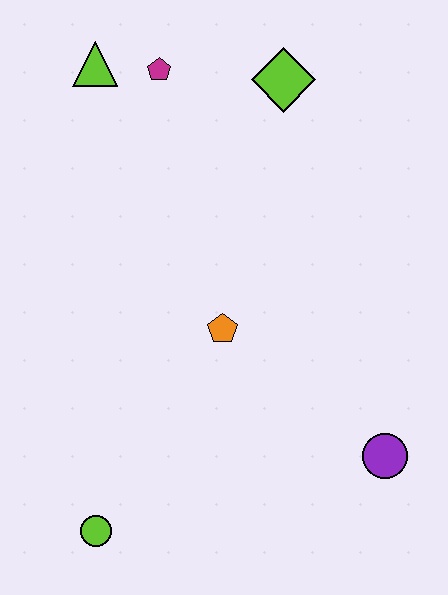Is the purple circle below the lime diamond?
Yes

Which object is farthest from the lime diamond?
The lime circle is farthest from the lime diamond.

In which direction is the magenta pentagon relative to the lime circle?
The magenta pentagon is above the lime circle.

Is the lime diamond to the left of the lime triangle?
No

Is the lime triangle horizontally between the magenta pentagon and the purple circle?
No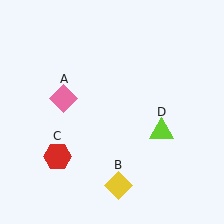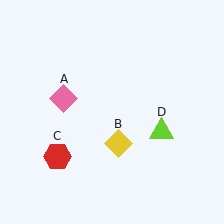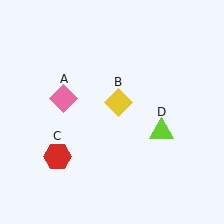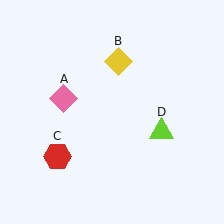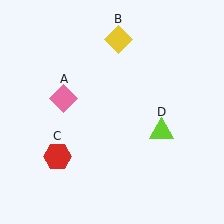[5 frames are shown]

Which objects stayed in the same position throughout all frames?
Pink diamond (object A) and red hexagon (object C) and lime triangle (object D) remained stationary.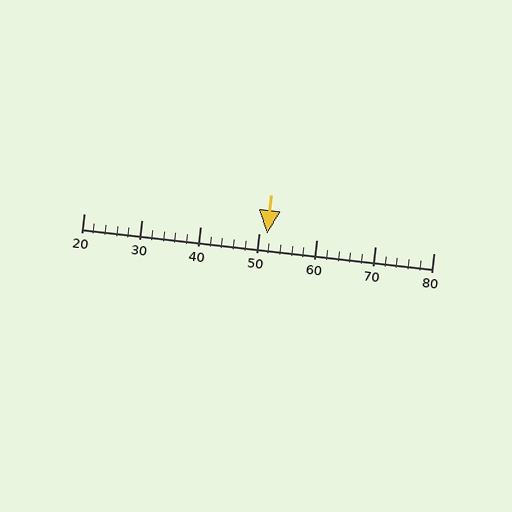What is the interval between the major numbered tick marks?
The major tick marks are spaced 10 units apart.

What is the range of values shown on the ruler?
The ruler shows values from 20 to 80.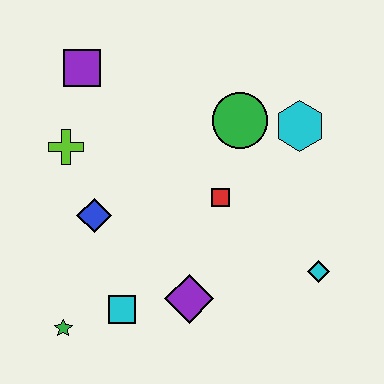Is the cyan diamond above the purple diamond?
Yes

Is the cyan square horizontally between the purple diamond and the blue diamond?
Yes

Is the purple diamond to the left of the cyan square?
No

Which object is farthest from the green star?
The cyan hexagon is farthest from the green star.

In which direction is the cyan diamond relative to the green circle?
The cyan diamond is below the green circle.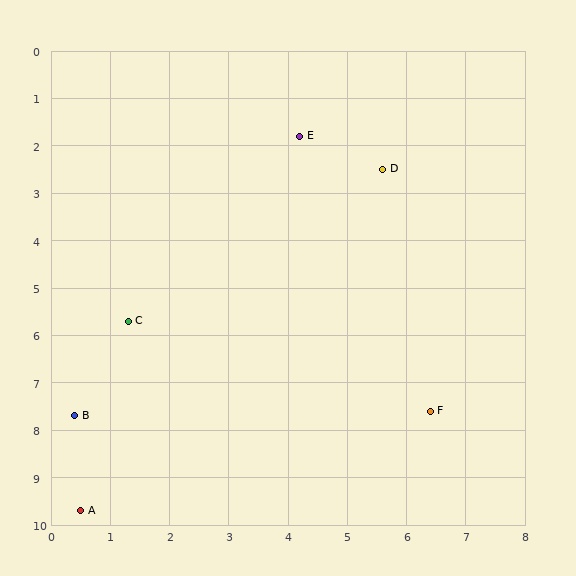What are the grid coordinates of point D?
Point D is at approximately (5.6, 2.5).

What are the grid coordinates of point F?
Point F is at approximately (6.4, 7.6).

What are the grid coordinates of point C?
Point C is at approximately (1.3, 5.7).